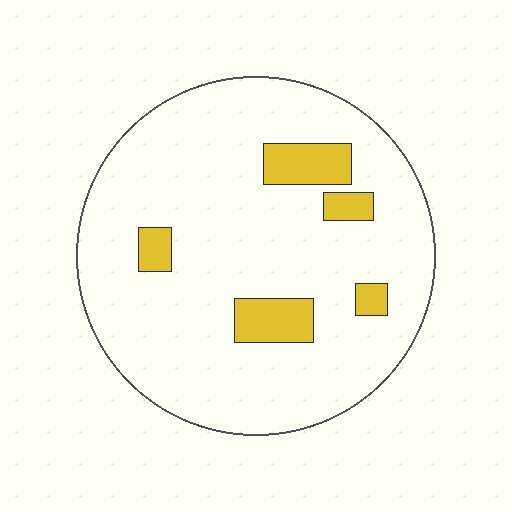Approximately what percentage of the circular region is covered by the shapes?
Approximately 10%.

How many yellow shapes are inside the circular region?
5.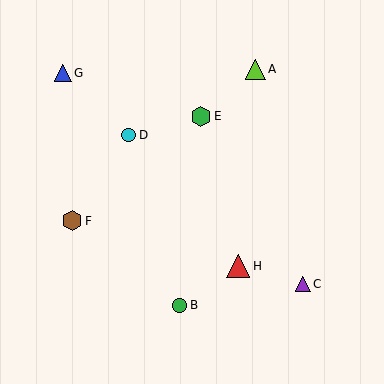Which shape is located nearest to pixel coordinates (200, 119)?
The green hexagon (labeled E) at (201, 116) is nearest to that location.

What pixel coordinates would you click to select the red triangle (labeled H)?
Click at (238, 266) to select the red triangle H.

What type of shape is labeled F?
Shape F is a brown hexagon.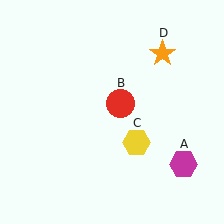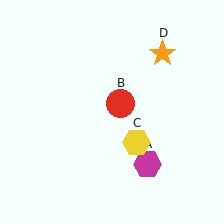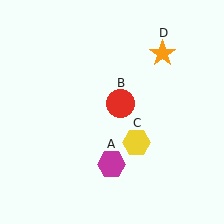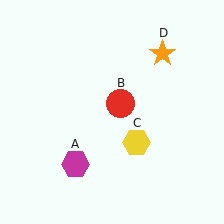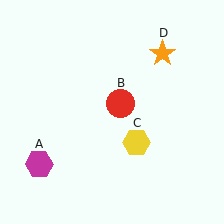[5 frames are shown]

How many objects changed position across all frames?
1 object changed position: magenta hexagon (object A).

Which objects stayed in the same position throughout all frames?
Red circle (object B) and yellow hexagon (object C) and orange star (object D) remained stationary.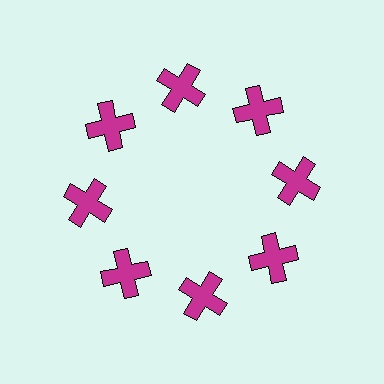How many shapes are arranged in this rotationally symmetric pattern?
There are 8 shapes, arranged in 8 groups of 1.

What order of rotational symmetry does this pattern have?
This pattern has 8-fold rotational symmetry.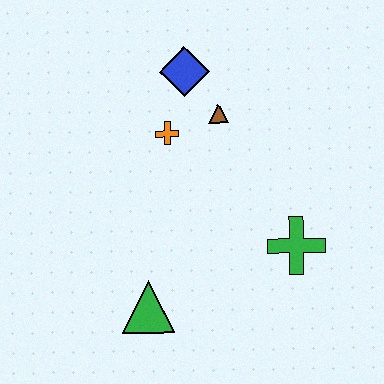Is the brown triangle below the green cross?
No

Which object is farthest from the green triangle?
The blue diamond is farthest from the green triangle.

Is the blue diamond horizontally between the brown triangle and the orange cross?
Yes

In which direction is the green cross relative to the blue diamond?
The green cross is below the blue diamond.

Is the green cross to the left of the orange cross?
No